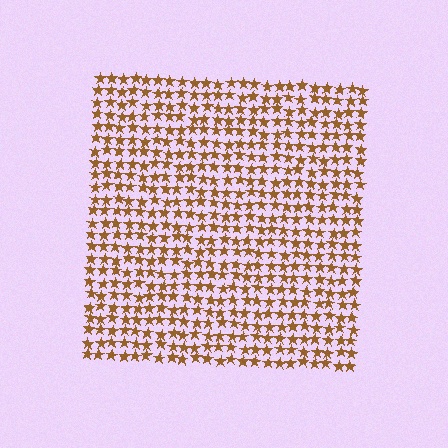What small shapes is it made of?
It is made of small stars.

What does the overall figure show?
The overall figure shows a square.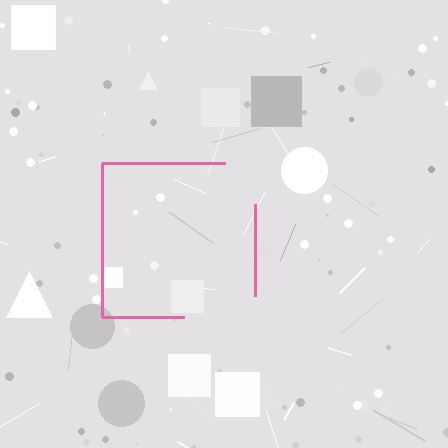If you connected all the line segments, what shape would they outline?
They would outline a square.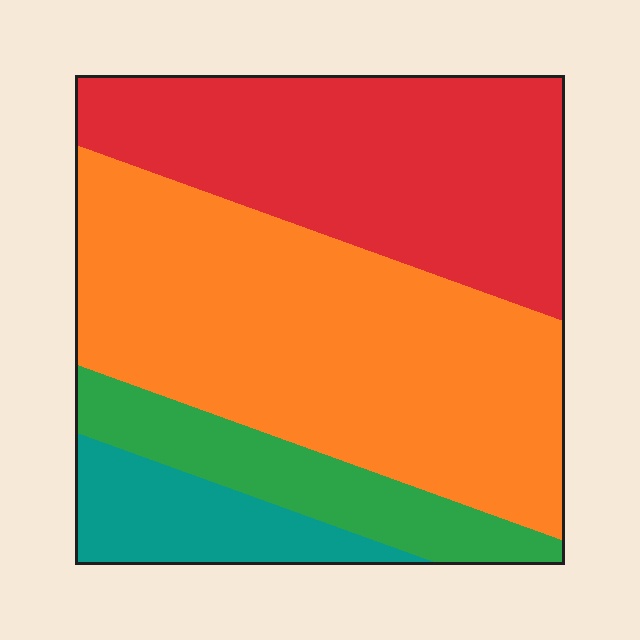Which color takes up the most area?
Orange, at roughly 45%.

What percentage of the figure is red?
Red takes up between a sixth and a third of the figure.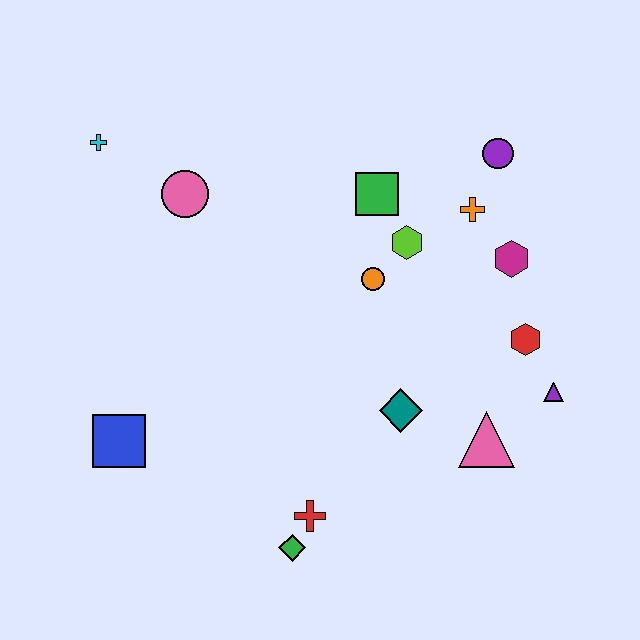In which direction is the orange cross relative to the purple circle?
The orange cross is below the purple circle.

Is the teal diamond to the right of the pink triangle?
No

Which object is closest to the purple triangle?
The red hexagon is closest to the purple triangle.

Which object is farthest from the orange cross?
The blue square is farthest from the orange cross.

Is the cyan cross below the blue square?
No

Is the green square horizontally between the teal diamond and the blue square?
Yes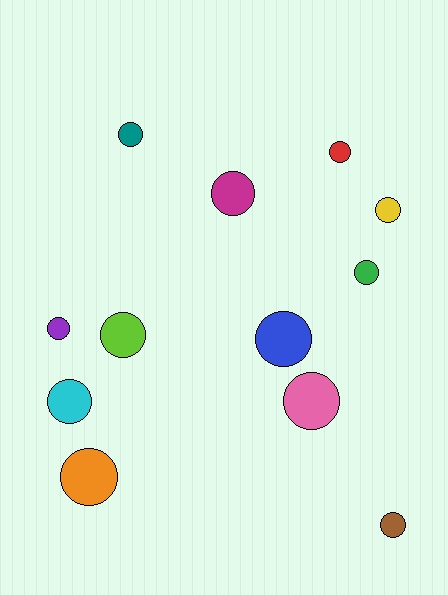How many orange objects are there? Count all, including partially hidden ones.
There is 1 orange object.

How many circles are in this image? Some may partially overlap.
There are 12 circles.